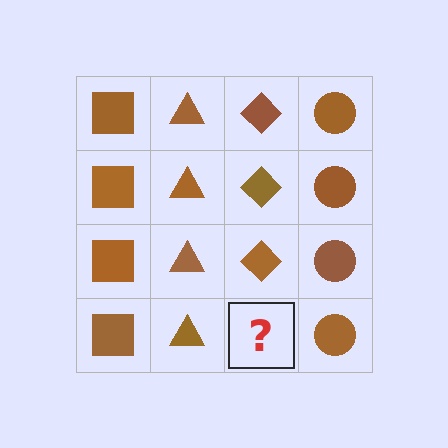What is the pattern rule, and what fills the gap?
The rule is that each column has a consistent shape. The gap should be filled with a brown diamond.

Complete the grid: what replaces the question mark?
The question mark should be replaced with a brown diamond.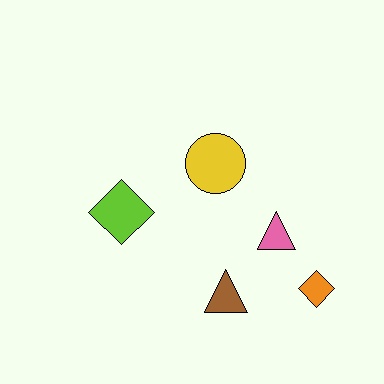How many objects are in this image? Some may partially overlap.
There are 5 objects.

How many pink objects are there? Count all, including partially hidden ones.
There is 1 pink object.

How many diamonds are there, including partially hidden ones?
There are 2 diamonds.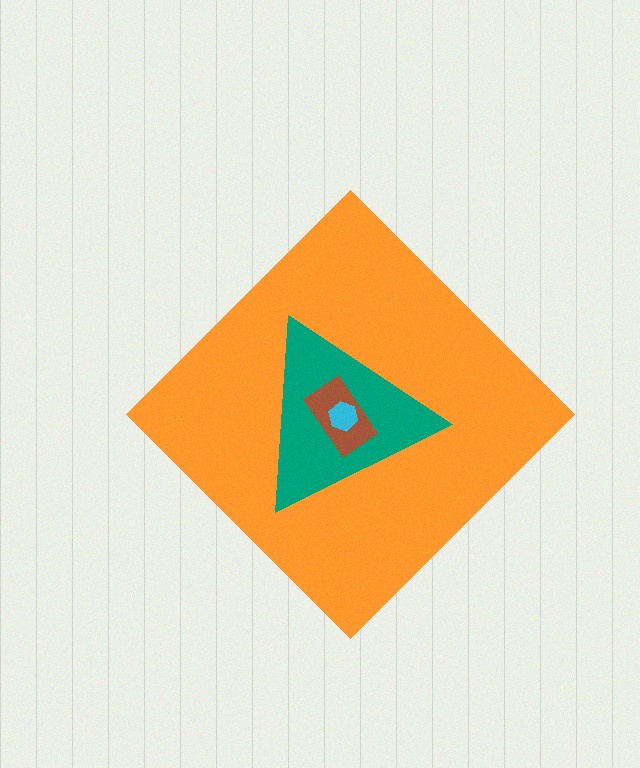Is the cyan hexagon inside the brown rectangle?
Yes.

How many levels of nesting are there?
4.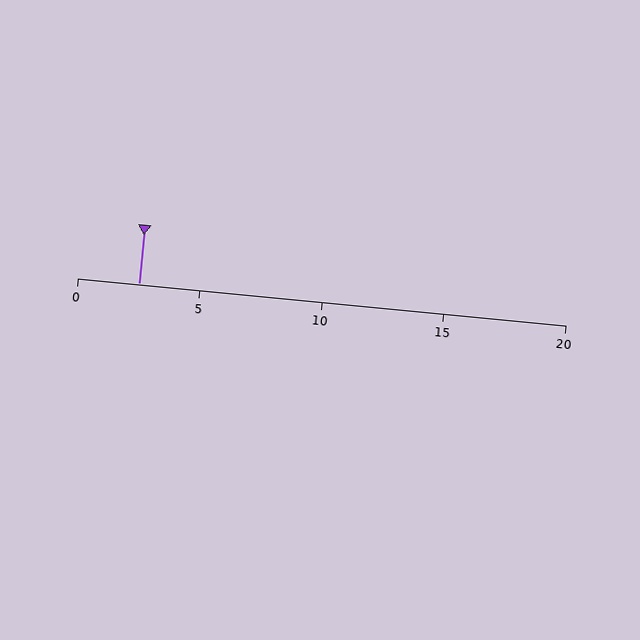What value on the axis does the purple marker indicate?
The marker indicates approximately 2.5.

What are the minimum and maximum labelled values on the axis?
The axis runs from 0 to 20.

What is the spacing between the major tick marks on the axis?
The major ticks are spaced 5 apart.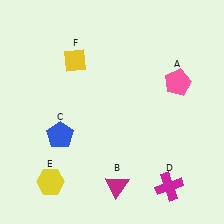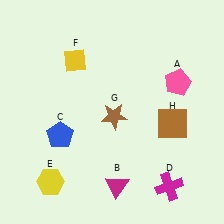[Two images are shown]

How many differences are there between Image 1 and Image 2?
There are 2 differences between the two images.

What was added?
A brown star (G), a brown square (H) were added in Image 2.